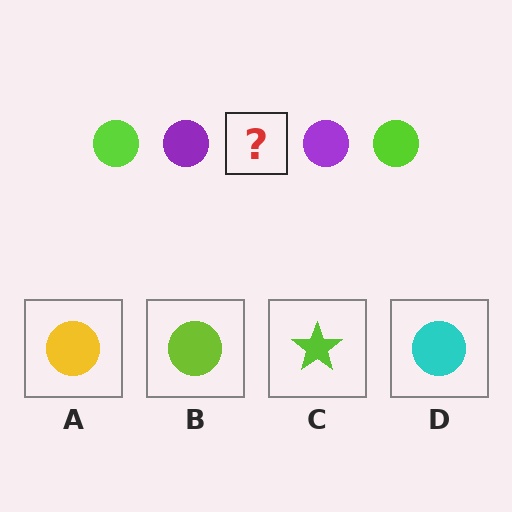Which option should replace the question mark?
Option B.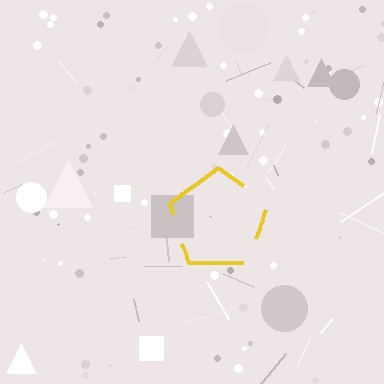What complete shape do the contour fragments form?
The contour fragments form a pentagon.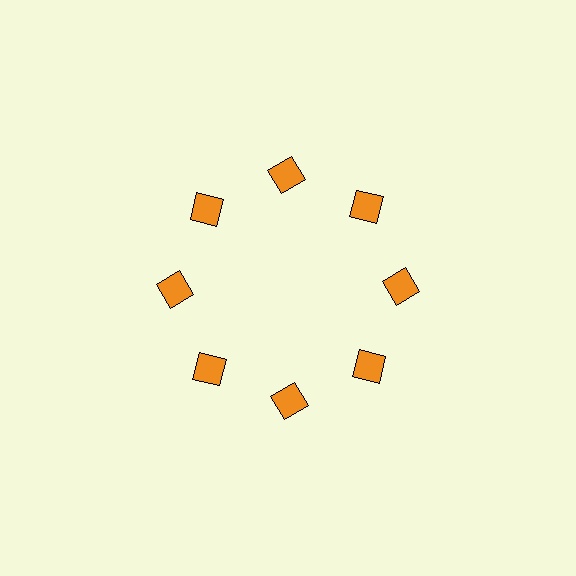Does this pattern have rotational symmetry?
Yes, this pattern has 8-fold rotational symmetry. It looks the same after rotating 45 degrees around the center.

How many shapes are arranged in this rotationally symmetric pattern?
There are 8 shapes, arranged in 8 groups of 1.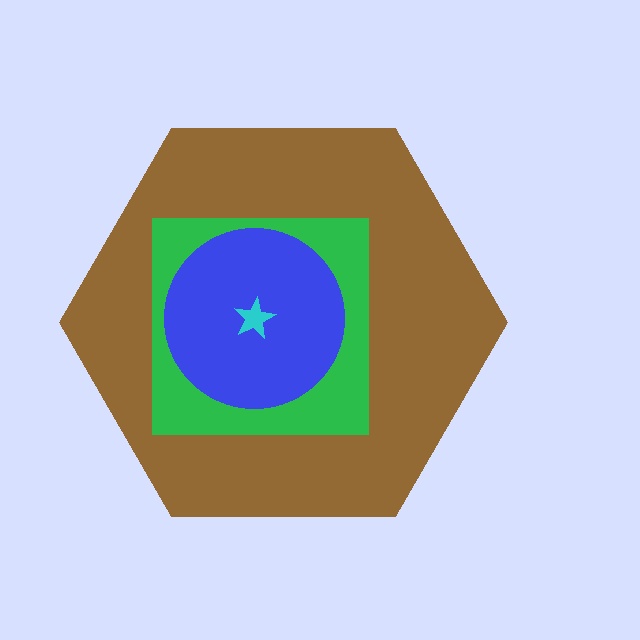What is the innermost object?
The cyan star.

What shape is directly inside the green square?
The blue circle.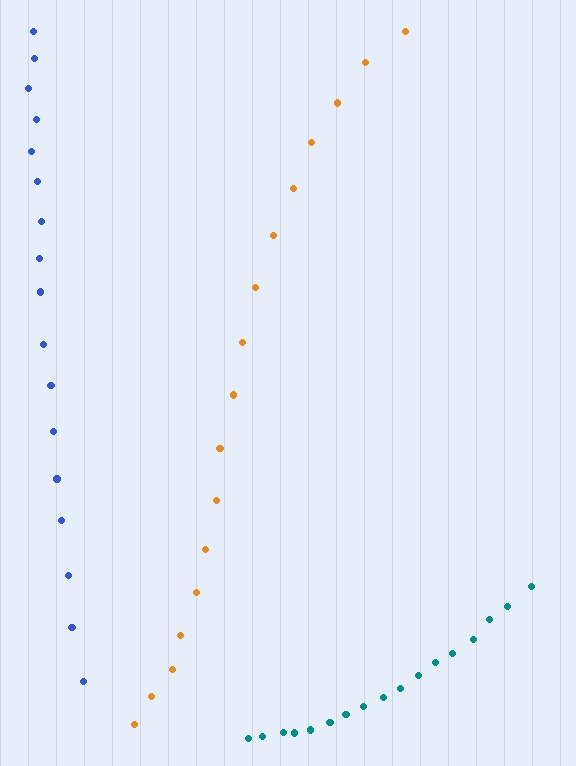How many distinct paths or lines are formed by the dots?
There are 3 distinct paths.